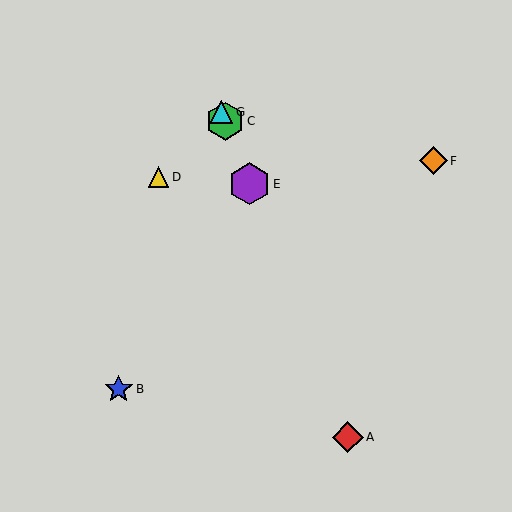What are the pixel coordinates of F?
Object F is at (434, 161).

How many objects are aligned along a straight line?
4 objects (A, C, E, G) are aligned along a straight line.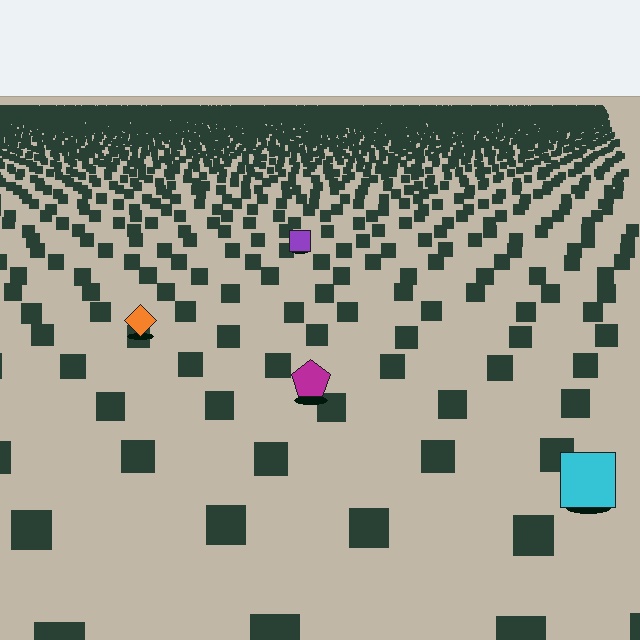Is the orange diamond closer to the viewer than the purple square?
Yes. The orange diamond is closer — you can tell from the texture gradient: the ground texture is coarser near it.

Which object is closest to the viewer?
The cyan square is closest. The texture marks near it are larger and more spread out.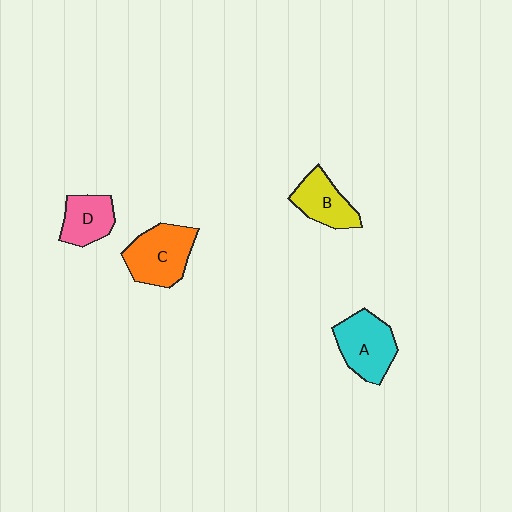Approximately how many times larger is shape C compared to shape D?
Approximately 1.5 times.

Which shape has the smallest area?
Shape D (pink).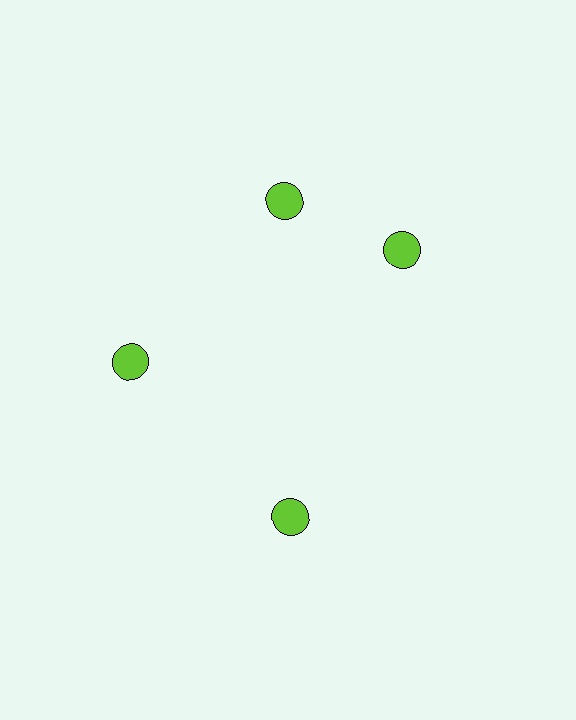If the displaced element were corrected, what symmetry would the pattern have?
It would have 4-fold rotational symmetry — the pattern would map onto itself every 90 degrees.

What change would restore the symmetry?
The symmetry would be restored by rotating it back into even spacing with its neighbors so that all 4 circles sit at equal angles and equal distance from the center.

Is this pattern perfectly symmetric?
No. The 4 lime circles are arranged in a ring, but one element near the 3 o'clock position is rotated out of alignment along the ring, breaking the 4-fold rotational symmetry.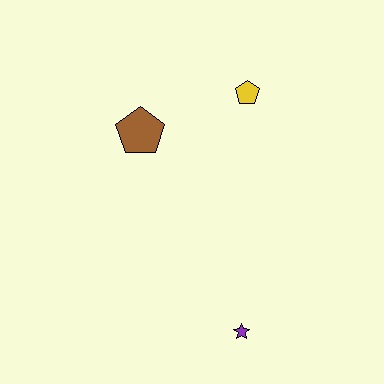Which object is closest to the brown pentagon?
The yellow pentagon is closest to the brown pentagon.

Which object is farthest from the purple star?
The yellow pentagon is farthest from the purple star.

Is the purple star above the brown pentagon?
No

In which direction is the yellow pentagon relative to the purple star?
The yellow pentagon is above the purple star.